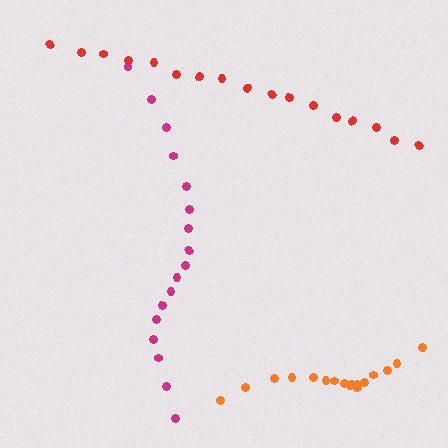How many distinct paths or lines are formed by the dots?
There are 3 distinct paths.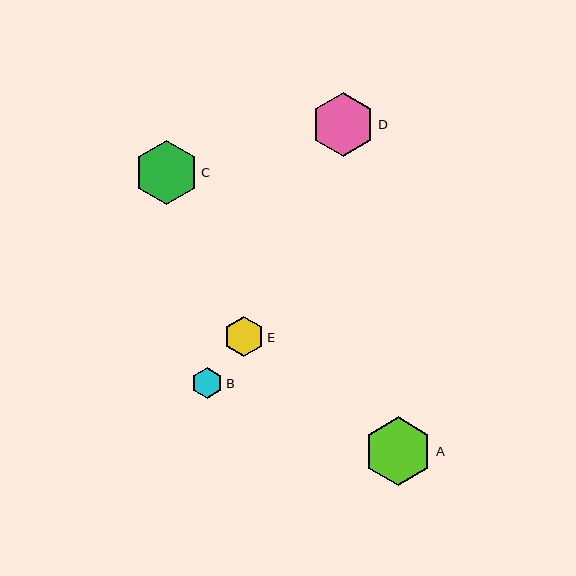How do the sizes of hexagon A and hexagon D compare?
Hexagon A and hexagon D are approximately the same size.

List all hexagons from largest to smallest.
From largest to smallest: A, C, D, E, B.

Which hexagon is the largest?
Hexagon A is the largest with a size of approximately 69 pixels.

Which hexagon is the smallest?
Hexagon B is the smallest with a size of approximately 31 pixels.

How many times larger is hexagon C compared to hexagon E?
Hexagon C is approximately 1.6 times the size of hexagon E.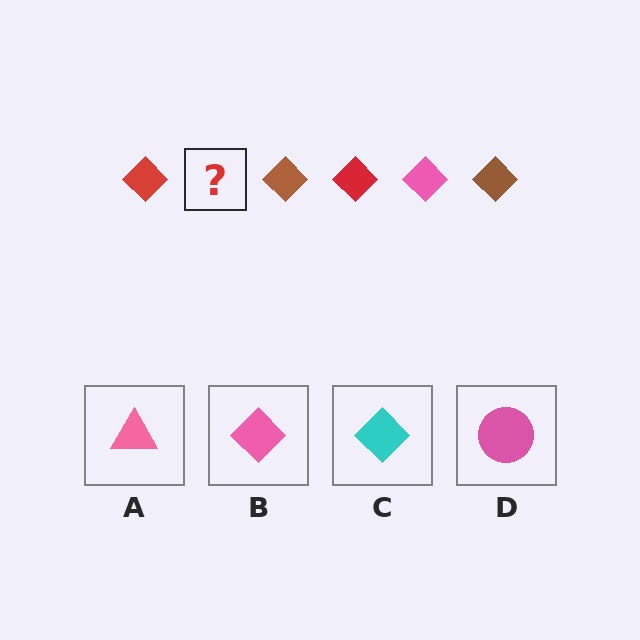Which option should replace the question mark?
Option B.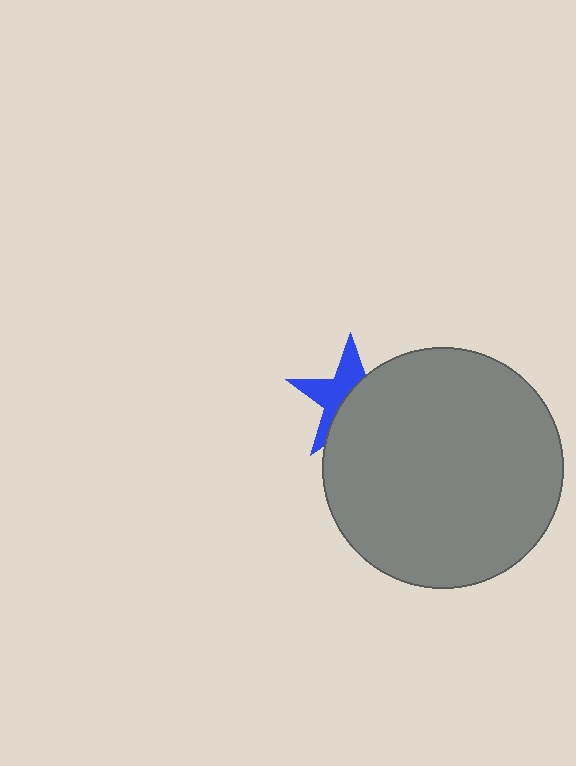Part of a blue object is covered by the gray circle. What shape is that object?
It is a star.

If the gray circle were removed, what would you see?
You would see the complete blue star.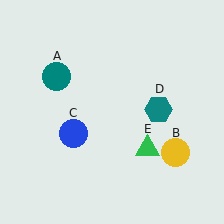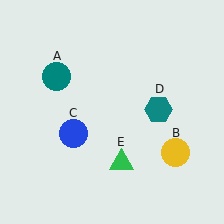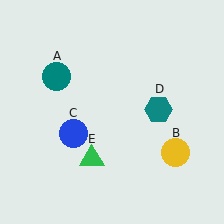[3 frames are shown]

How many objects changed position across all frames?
1 object changed position: green triangle (object E).